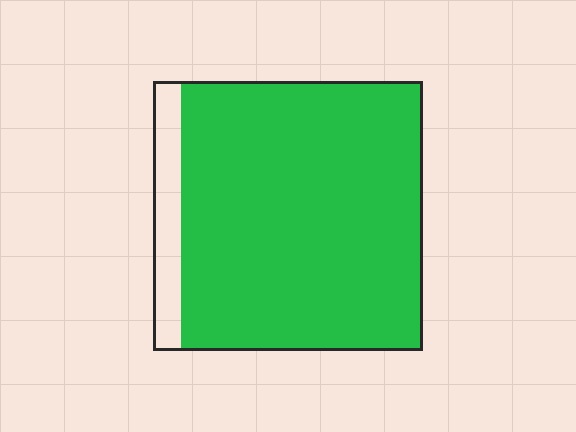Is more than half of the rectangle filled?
Yes.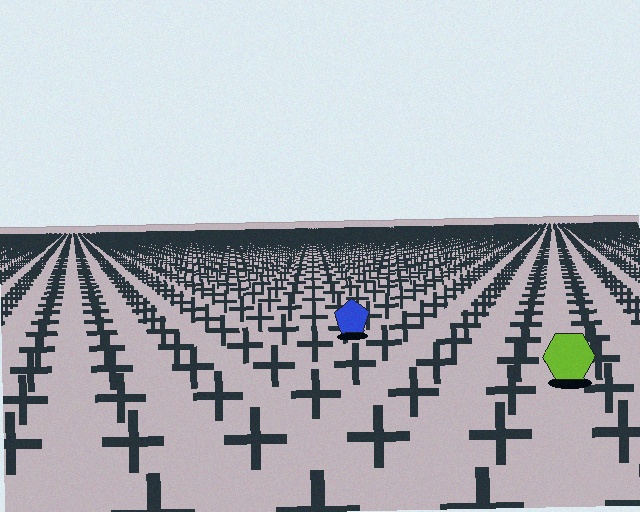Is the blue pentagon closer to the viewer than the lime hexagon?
No. The lime hexagon is closer — you can tell from the texture gradient: the ground texture is coarser near it.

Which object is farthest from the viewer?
The blue pentagon is farthest from the viewer. It appears smaller and the ground texture around it is denser.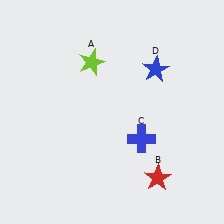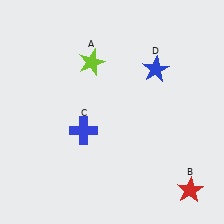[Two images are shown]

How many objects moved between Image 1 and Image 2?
2 objects moved between the two images.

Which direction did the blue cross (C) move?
The blue cross (C) moved left.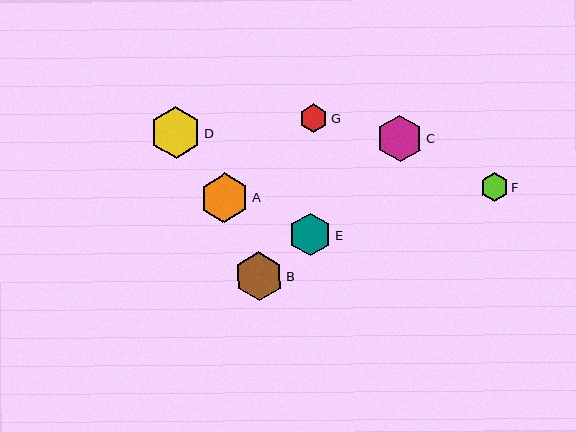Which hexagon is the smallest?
Hexagon F is the smallest with a size of approximately 28 pixels.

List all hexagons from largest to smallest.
From largest to smallest: D, A, B, C, E, G, F.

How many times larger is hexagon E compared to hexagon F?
Hexagon E is approximately 1.5 times the size of hexagon F.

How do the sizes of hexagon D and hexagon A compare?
Hexagon D and hexagon A are approximately the same size.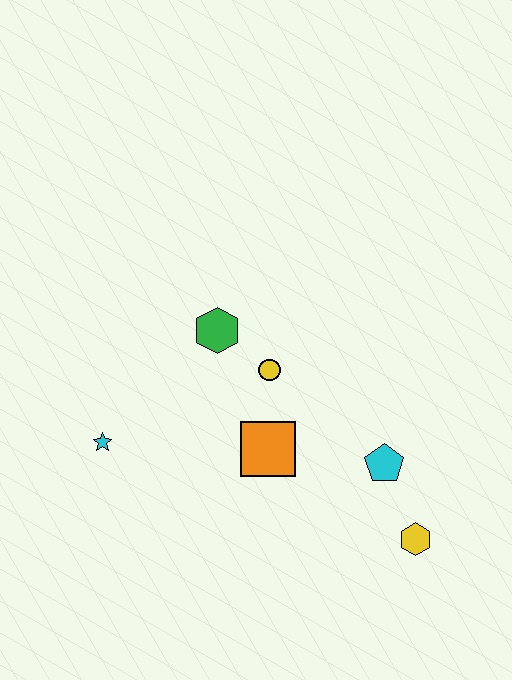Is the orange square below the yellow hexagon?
No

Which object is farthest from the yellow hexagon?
The cyan star is farthest from the yellow hexagon.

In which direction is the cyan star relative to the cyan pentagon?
The cyan star is to the left of the cyan pentagon.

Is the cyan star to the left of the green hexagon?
Yes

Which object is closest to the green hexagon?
The yellow circle is closest to the green hexagon.